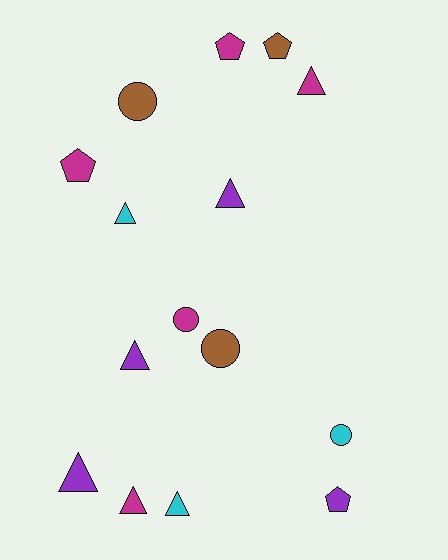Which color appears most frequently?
Magenta, with 5 objects.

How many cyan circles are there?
There is 1 cyan circle.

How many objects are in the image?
There are 15 objects.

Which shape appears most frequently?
Triangle, with 7 objects.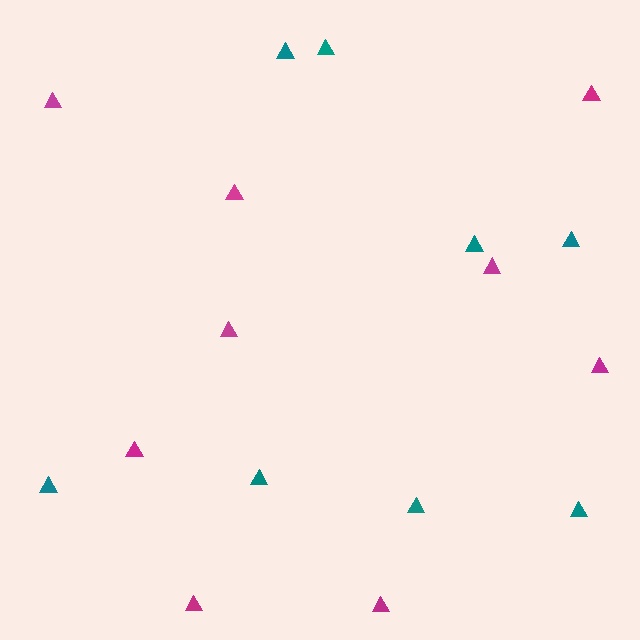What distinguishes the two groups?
There are 2 groups: one group of magenta triangles (9) and one group of teal triangles (8).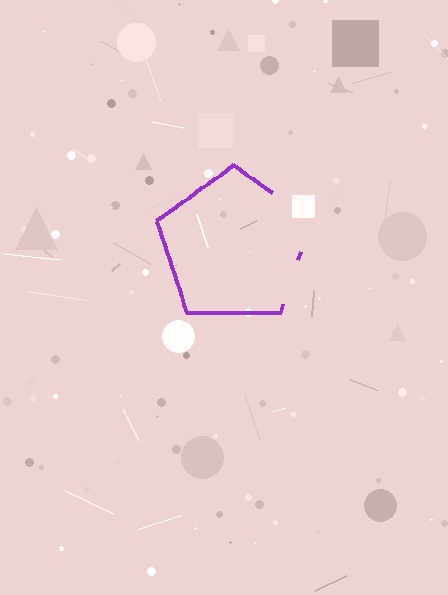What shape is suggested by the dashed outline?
The dashed outline suggests a pentagon.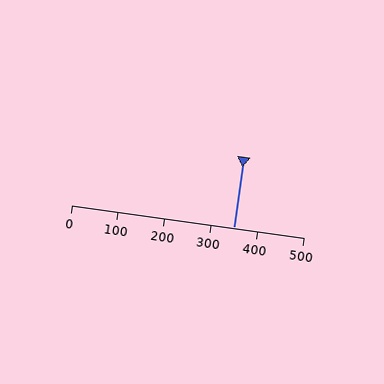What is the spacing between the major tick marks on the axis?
The major ticks are spaced 100 apart.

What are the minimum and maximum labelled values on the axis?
The axis runs from 0 to 500.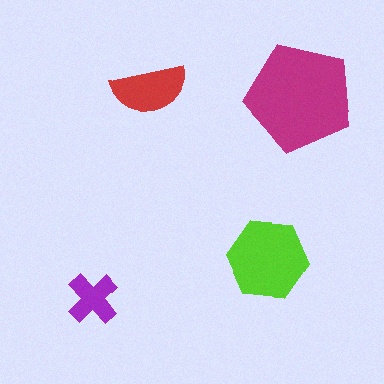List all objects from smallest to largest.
The purple cross, the red semicircle, the lime hexagon, the magenta pentagon.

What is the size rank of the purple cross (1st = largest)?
4th.